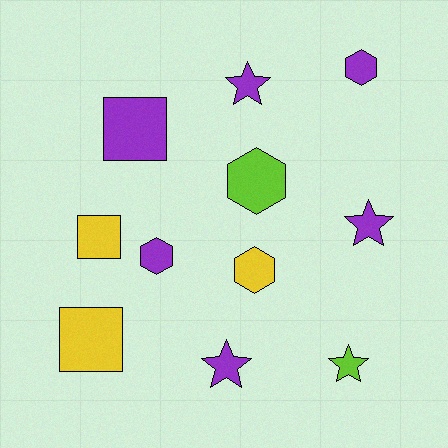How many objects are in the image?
There are 11 objects.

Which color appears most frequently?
Purple, with 6 objects.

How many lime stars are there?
There is 1 lime star.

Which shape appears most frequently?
Star, with 4 objects.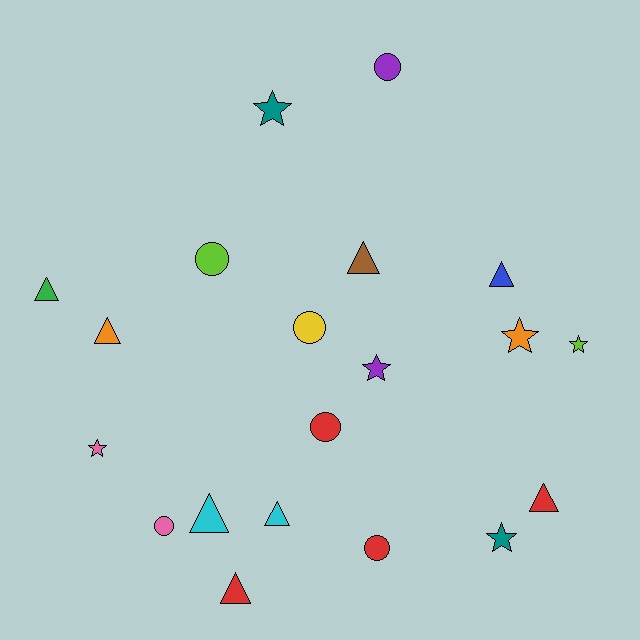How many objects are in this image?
There are 20 objects.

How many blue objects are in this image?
There is 1 blue object.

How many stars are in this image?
There are 6 stars.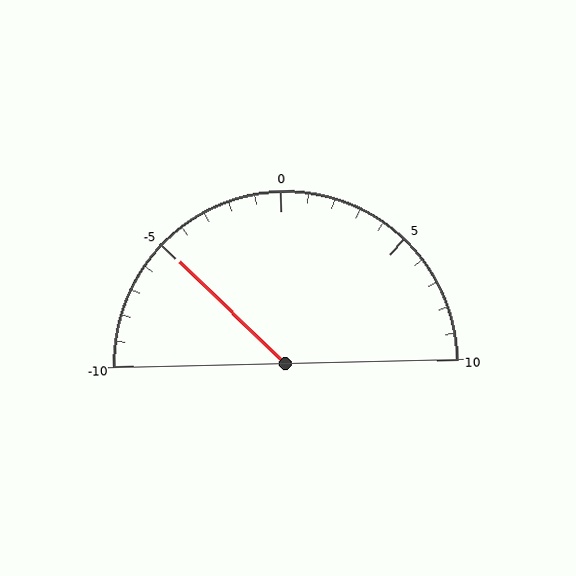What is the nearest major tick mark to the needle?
The nearest major tick mark is -5.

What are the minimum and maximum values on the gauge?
The gauge ranges from -10 to 10.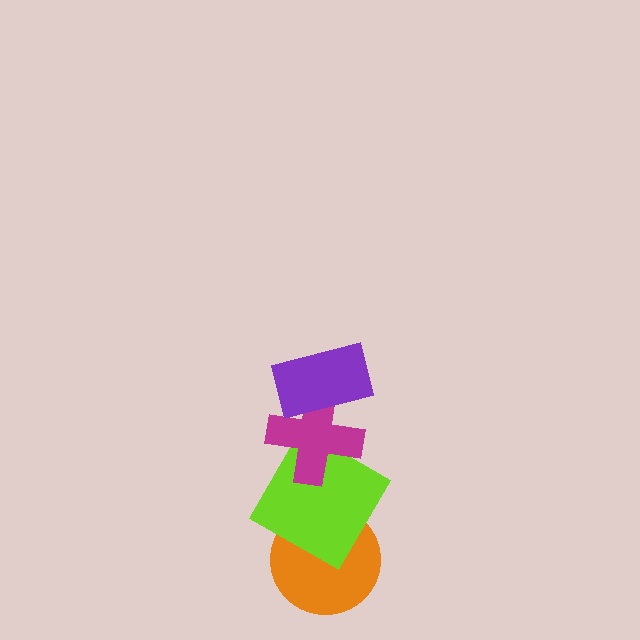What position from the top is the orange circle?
The orange circle is 4th from the top.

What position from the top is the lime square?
The lime square is 3rd from the top.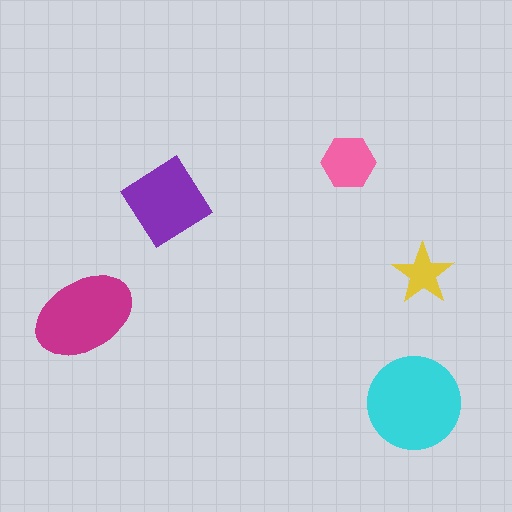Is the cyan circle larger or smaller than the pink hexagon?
Larger.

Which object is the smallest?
The yellow star.